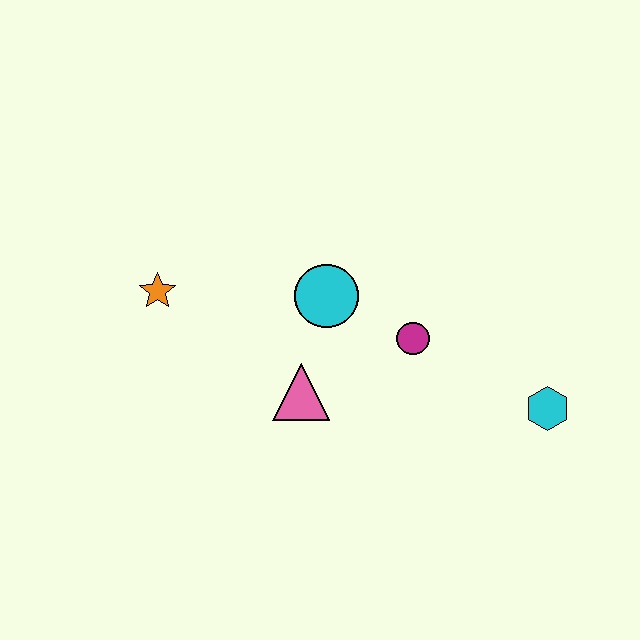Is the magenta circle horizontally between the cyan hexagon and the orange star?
Yes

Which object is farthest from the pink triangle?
The cyan hexagon is farthest from the pink triangle.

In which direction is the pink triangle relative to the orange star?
The pink triangle is to the right of the orange star.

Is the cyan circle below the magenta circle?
No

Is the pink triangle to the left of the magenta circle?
Yes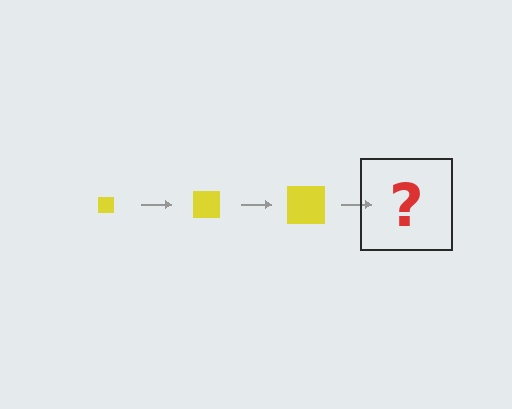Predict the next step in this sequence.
The next step is a yellow square, larger than the previous one.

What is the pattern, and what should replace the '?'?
The pattern is that the square gets progressively larger each step. The '?' should be a yellow square, larger than the previous one.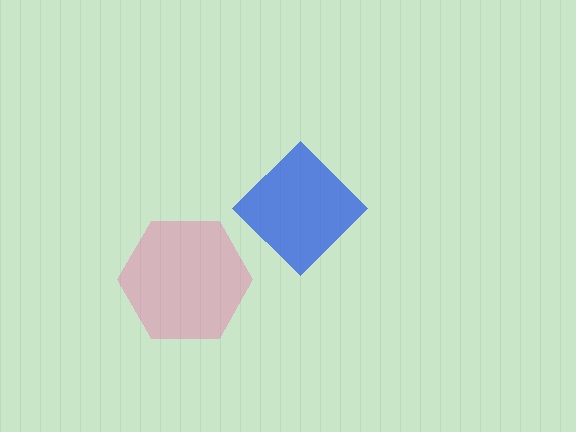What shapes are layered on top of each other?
The layered shapes are: a pink hexagon, a blue diamond.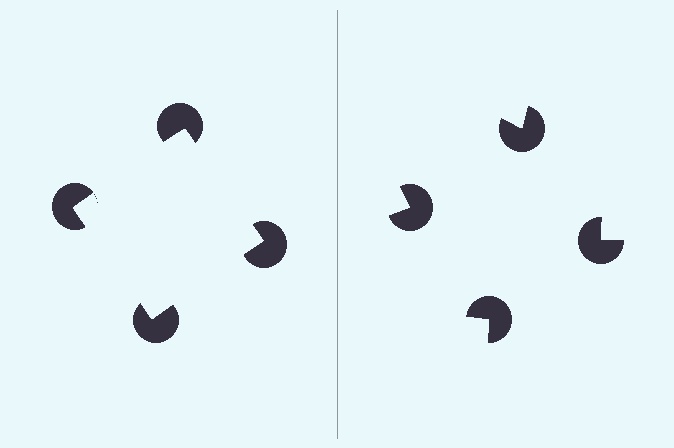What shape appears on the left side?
An illusory square.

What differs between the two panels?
The pac-man discs are positioned identically on both sides; only the wedge orientations differ. On the left they align to a square; on the right they are misaligned.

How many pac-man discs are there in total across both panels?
8 — 4 on each side.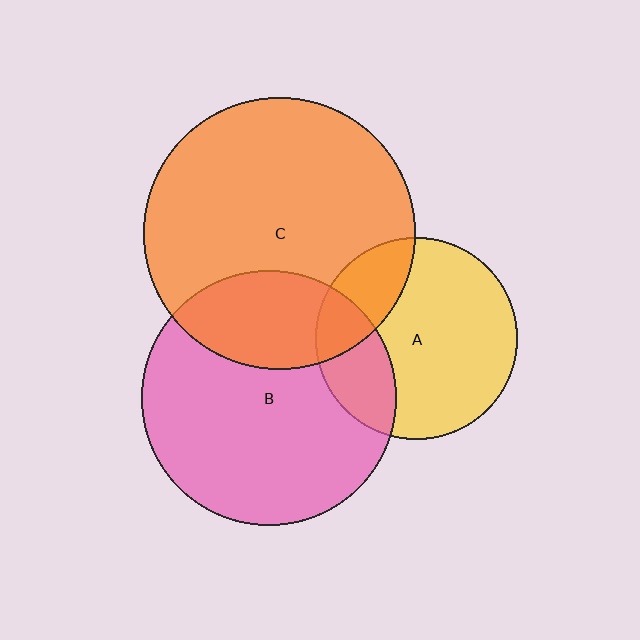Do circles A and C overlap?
Yes.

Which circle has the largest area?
Circle C (orange).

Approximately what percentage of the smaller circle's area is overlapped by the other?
Approximately 20%.